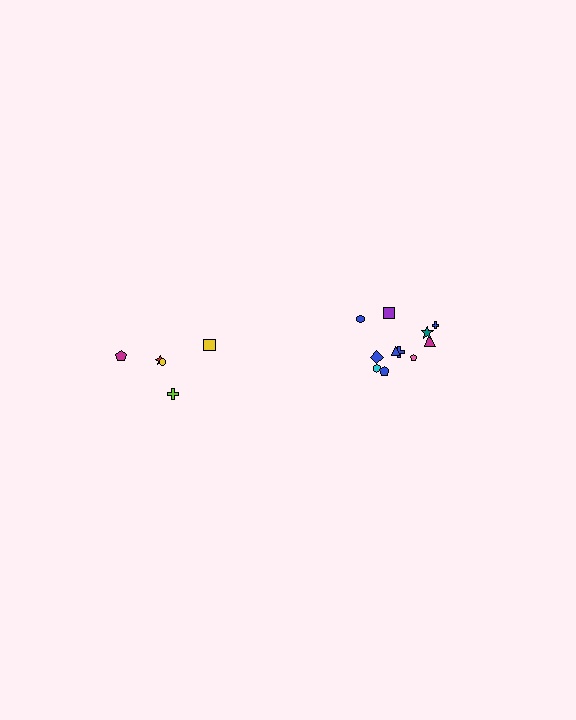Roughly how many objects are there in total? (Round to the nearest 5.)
Roughly 15 objects in total.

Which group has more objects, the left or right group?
The right group.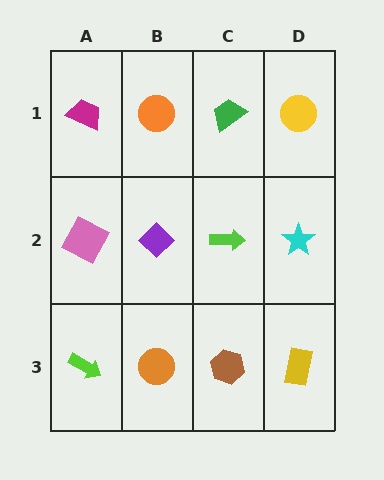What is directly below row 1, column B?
A purple diamond.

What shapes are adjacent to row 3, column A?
A pink square (row 2, column A), an orange circle (row 3, column B).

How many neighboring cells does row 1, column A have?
2.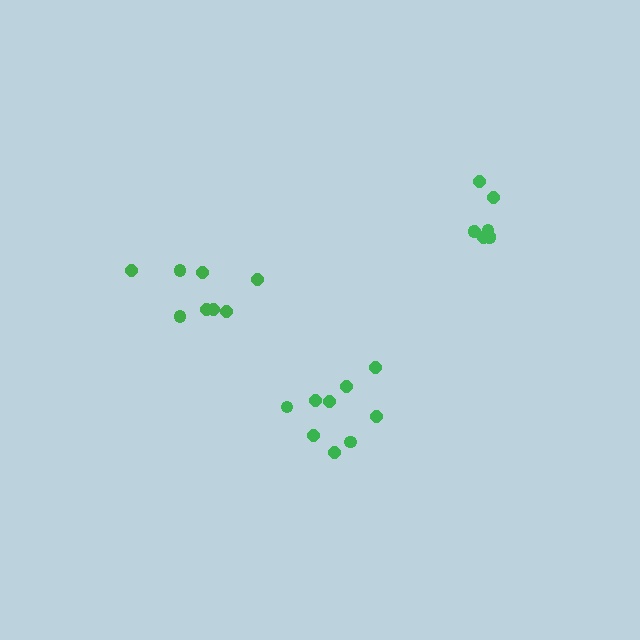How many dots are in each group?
Group 1: 9 dots, Group 2: 8 dots, Group 3: 8 dots (25 total).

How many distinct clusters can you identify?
There are 3 distinct clusters.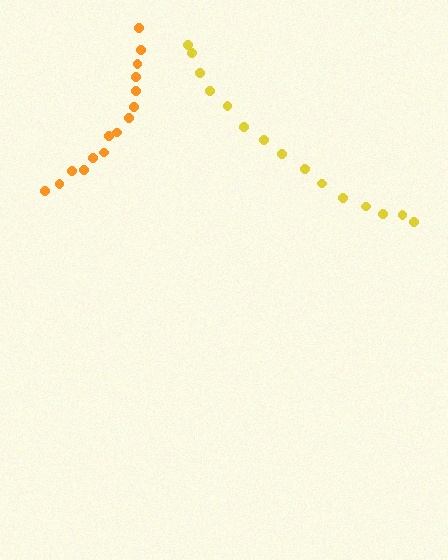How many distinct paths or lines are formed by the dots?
There are 2 distinct paths.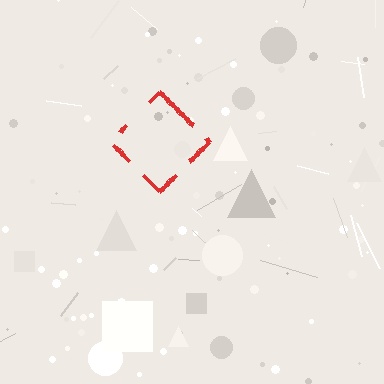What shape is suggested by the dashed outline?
The dashed outline suggests a diamond.